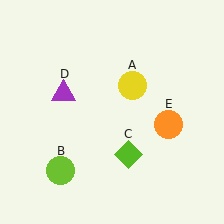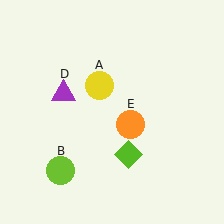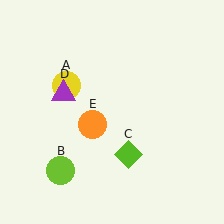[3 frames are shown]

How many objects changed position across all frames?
2 objects changed position: yellow circle (object A), orange circle (object E).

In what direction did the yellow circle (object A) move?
The yellow circle (object A) moved left.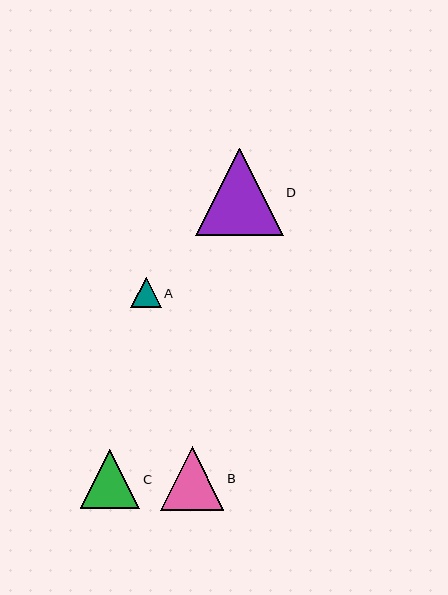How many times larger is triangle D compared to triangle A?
Triangle D is approximately 2.9 times the size of triangle A.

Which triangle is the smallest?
Triangle A is the smallest with a size of approximately 30 pixels.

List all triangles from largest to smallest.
From largest to smallest: D, B, C, A.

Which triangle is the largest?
Triangle D is the largest with a size of approximately 87 pixels.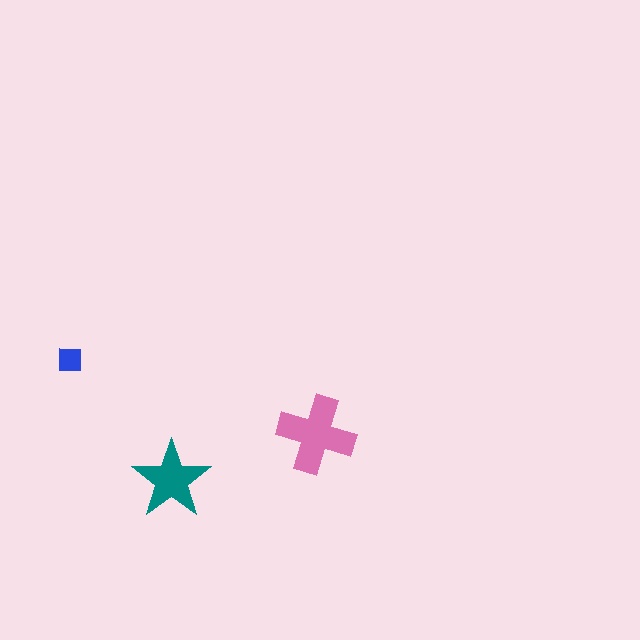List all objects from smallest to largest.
The blue square, the teal star, the pink cross.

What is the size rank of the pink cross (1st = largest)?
1st.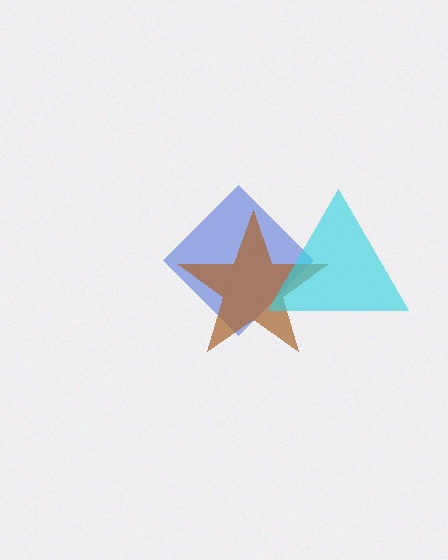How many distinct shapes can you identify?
There are 3 distinct shapes: a blue diamond, a brown star, a cyan triangle.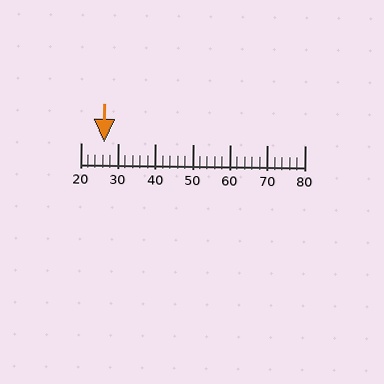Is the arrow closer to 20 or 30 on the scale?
The arrow is closer to 30.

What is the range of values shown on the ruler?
The ruler shows values from 20 to 80.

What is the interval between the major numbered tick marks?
The major tick marks are spaced 10 units apart.